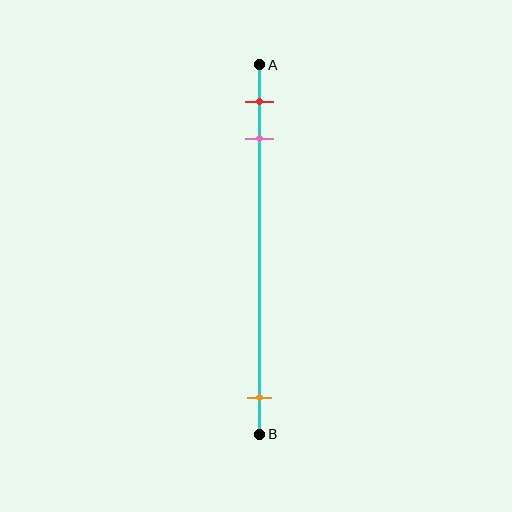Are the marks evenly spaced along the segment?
No, the marks are not evenly spaced.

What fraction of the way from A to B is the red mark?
The red mark is approximately 10% (0.1) of the way from A to B.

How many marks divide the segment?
There are 3 marks dividing the segment.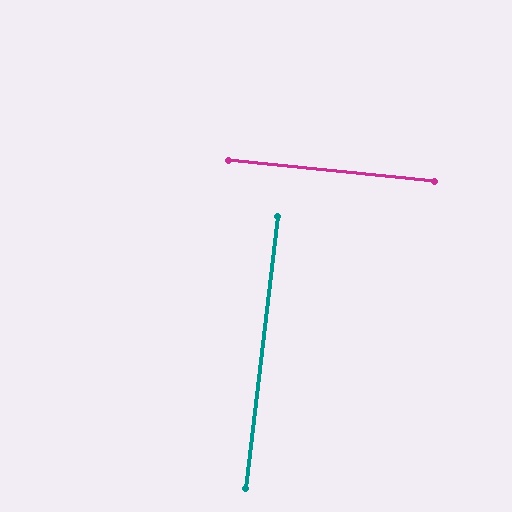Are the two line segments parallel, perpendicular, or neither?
Perpendicular — they meet at approximately 89°.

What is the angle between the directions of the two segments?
Approximately 89 degrees.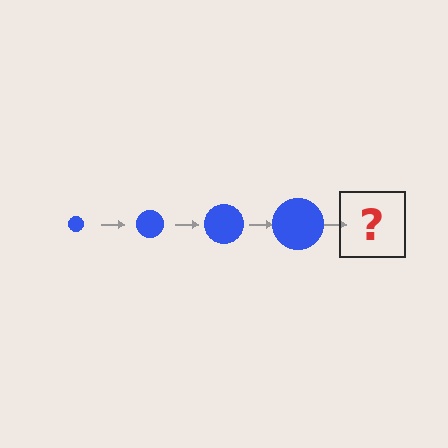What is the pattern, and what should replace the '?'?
The pattern is that the circle gets progressively larger each step. The '?' should be a blue circle, larger than the previous one.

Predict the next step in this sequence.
The next step is a blue circle, larger than the previous one.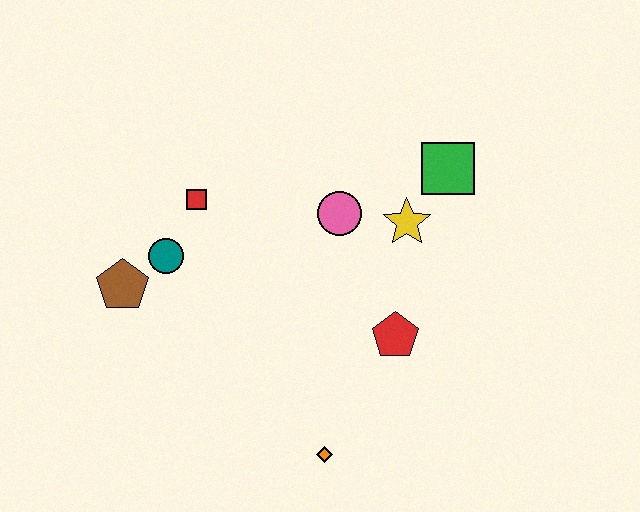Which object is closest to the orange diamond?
The red pentagon is closest to the orange diamond.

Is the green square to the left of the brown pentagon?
No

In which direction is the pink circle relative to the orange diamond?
The pink circle is above the orange diamond.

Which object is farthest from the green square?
The brown pentagon is farthest from the green square.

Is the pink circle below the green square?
Yes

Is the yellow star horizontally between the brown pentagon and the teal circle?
No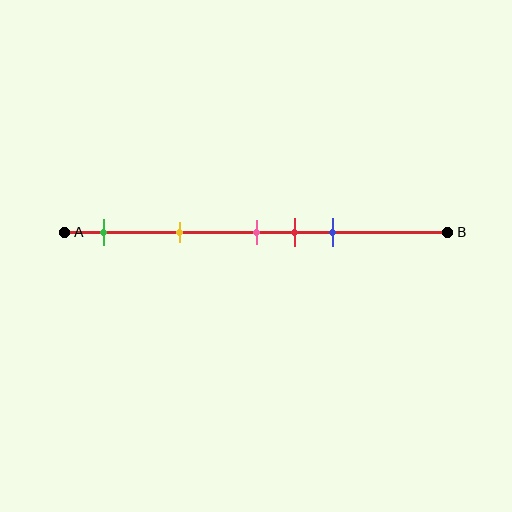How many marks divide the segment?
There are 5 marks dividing the segment.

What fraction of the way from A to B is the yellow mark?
The yellow mark is approximately 30% (0.3) of the way from A to B.